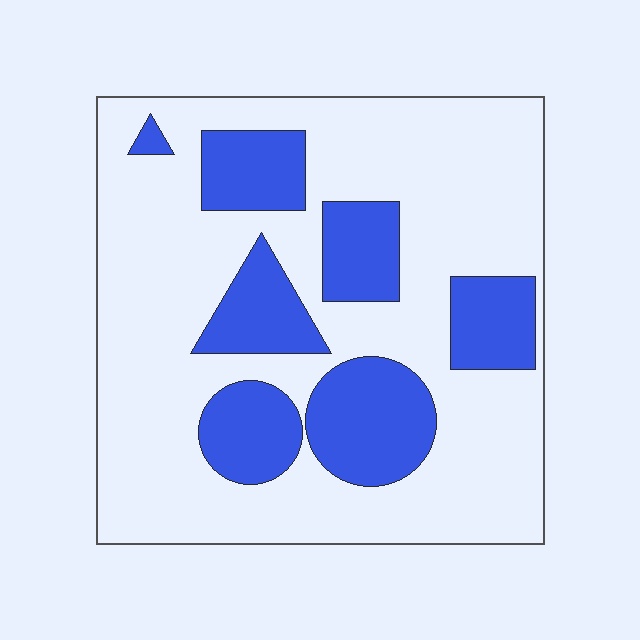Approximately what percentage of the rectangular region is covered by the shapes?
Approximately 30%.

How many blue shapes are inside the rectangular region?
7.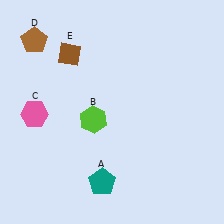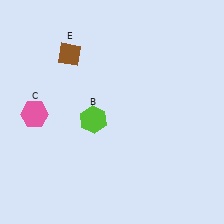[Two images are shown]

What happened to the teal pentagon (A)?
The teal pentagon (A) was removed in Image 2. It was in the bottom-left area of Image 1.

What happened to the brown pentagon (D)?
The brown pentagon (D) was removed in Image 2. It was in the top-left area of Image 1.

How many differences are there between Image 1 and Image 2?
There are 2 differences between the two images.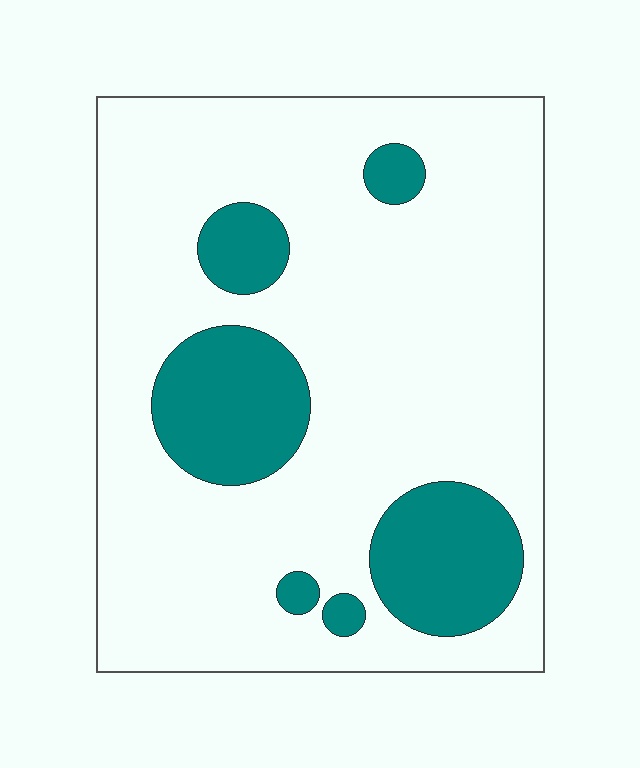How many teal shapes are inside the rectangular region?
6.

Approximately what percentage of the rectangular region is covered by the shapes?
Approximately 20%.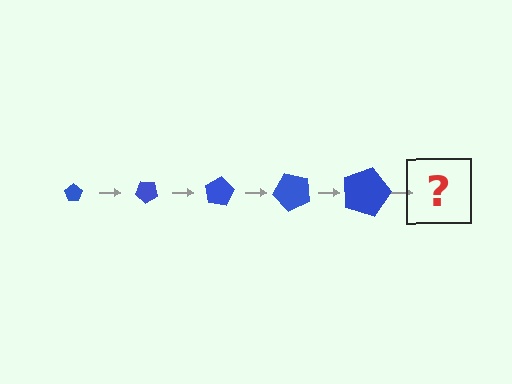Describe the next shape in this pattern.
It should be a pentagon, larger than the previous one and rotated 200 degrees from the start.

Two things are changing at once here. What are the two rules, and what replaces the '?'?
The two rules are that the pentagon grows larger each step and it rotates 40 degrees each step. The '?' should be a pentagon, larger than the previous one and rotated 200 degrees from the start.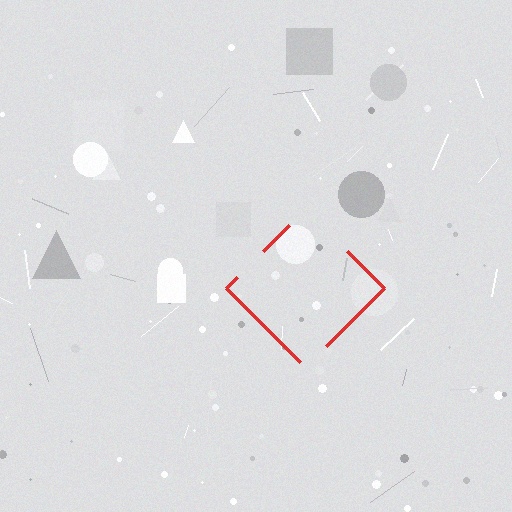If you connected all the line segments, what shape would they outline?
They would outline a diamond.